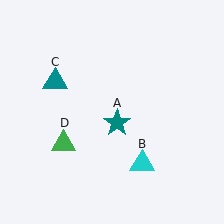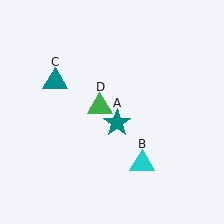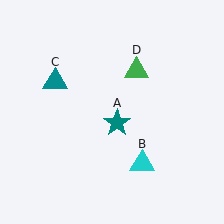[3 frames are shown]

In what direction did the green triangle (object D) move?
The green triangle (object D) moved up and to the right.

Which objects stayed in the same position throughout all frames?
Teal star (object A) and cyan triangle (object B) and teal triangle (object C) remained stationary.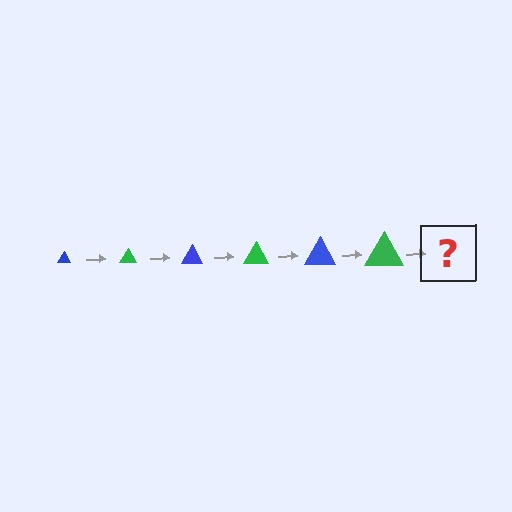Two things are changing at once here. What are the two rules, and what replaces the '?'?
The two rules are that the triangle grows larger each step and the color cycles through blue and green. The '?' should be a blue triangle, larger than the previous one.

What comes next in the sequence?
The next element should be a blue triangle, larger than the previous one.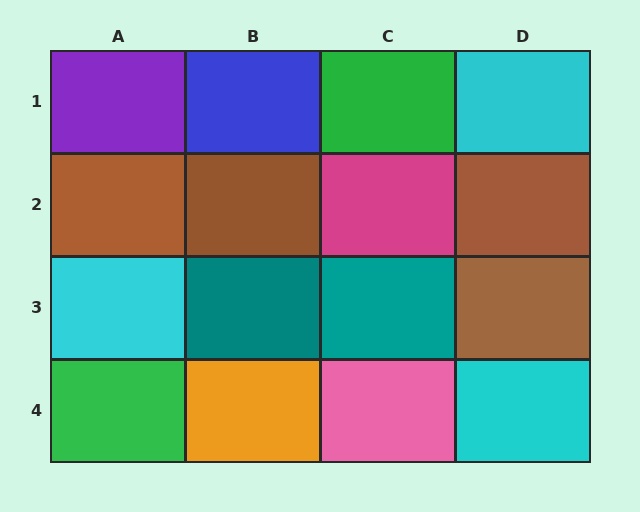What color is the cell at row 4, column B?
Orange.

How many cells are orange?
1 cell is orange.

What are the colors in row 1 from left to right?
Purple, blue, green, cyan.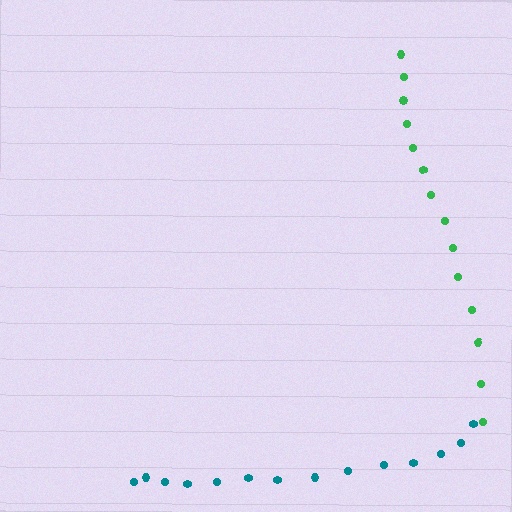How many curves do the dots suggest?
There are 2 distinct paths.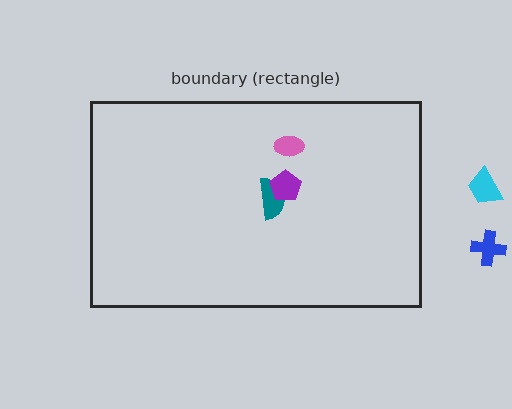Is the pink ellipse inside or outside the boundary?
Inside.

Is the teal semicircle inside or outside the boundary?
Inside.